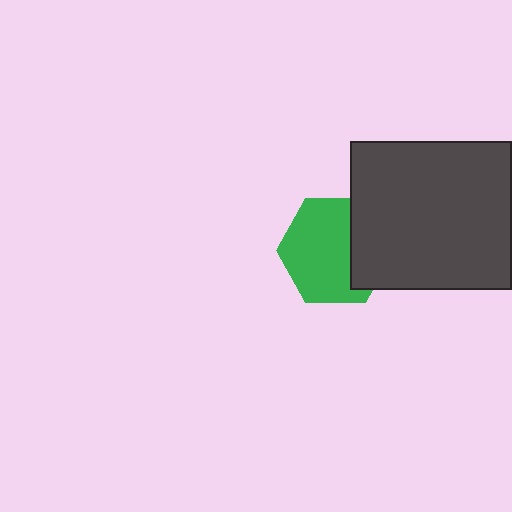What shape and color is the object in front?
The object in front is a dark gray rectangle.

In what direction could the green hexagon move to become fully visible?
The green hexagon could move left. That would shift it out from behind the dark gray rectangle entirely.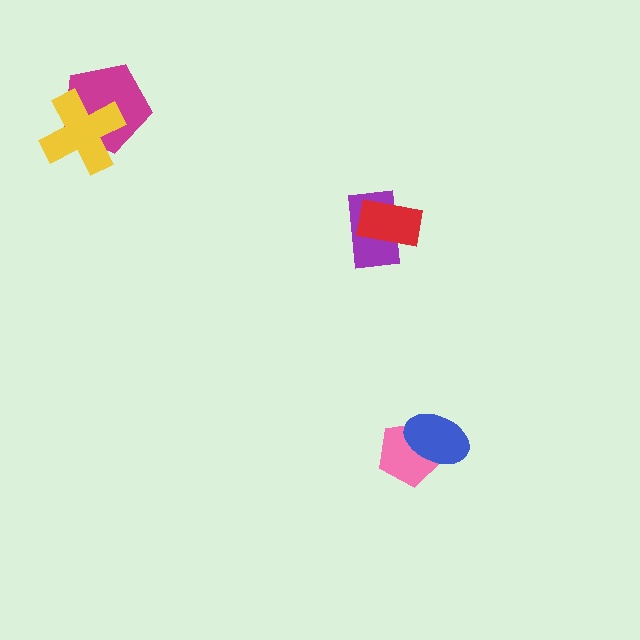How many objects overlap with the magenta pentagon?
1 object overlaps with the magenta pentagon.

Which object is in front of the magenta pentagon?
The yellow cross is in front of the magenta pentagon.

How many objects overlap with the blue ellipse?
1 object overlaps with the blue ellipse.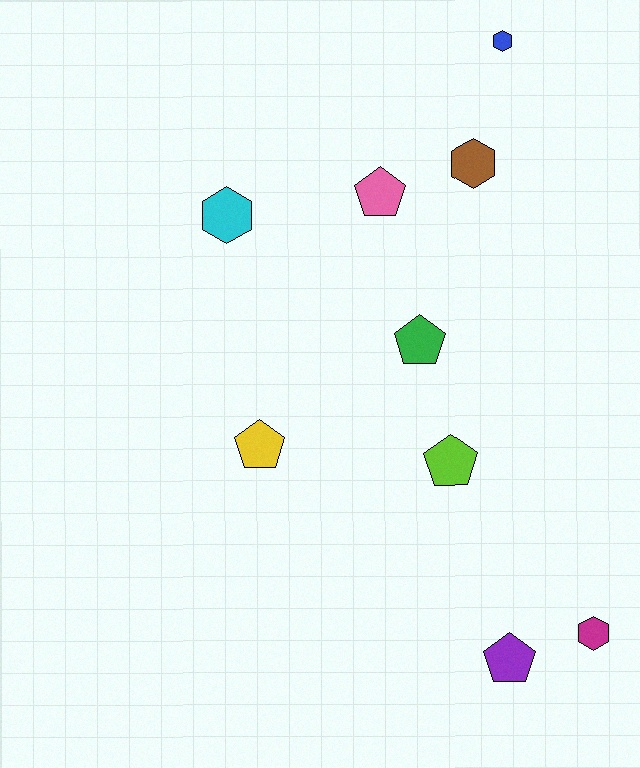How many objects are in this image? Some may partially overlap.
There are 9 objects.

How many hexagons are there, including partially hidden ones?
There are 4 hexagons.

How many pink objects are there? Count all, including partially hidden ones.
There is 1 pink object.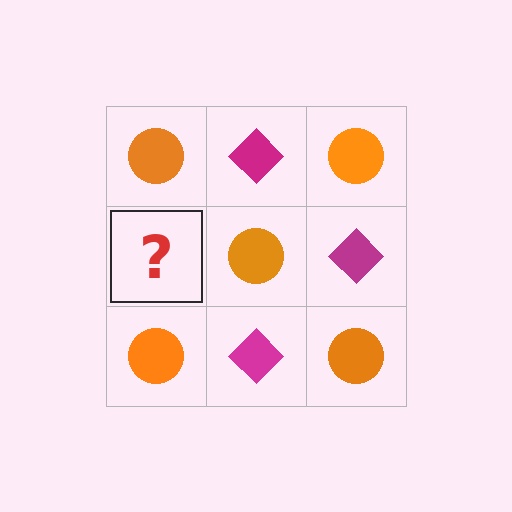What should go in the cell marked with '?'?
The missing cell should contain a magenta diamond.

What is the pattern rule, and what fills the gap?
The rule is that it alternates orange circle and magenta diamond in a checkerboard pattern. The gap should be filled with a magenta diamond.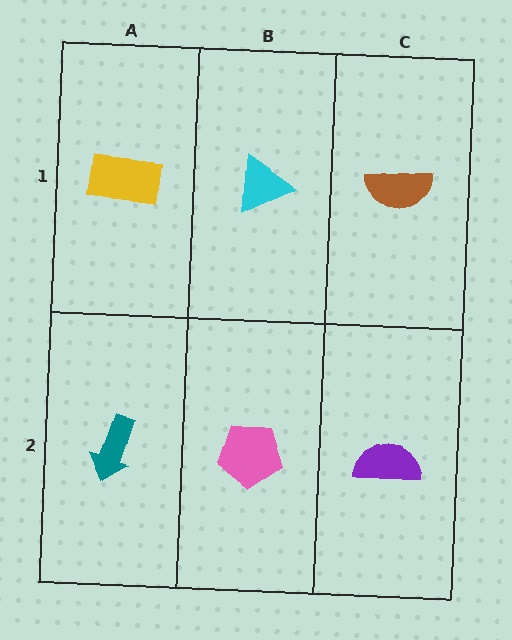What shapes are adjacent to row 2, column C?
A brown semicircle (row 1, column C), a pink pentagon (row 2, column B).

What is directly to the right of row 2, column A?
A pink pentagon.